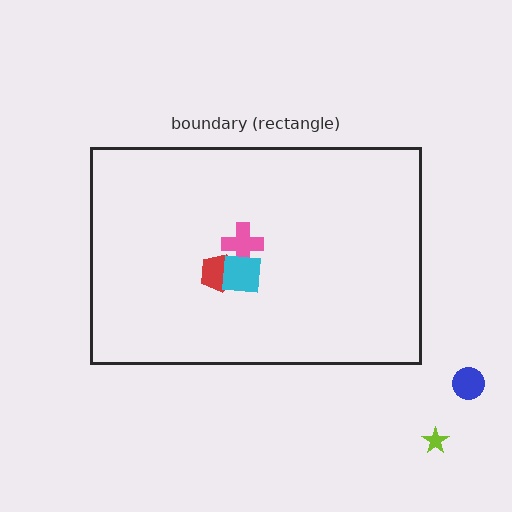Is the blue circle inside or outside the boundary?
Outside.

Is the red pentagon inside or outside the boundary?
Inside.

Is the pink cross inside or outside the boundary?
Inside.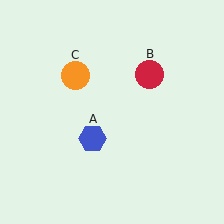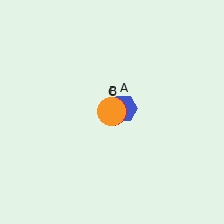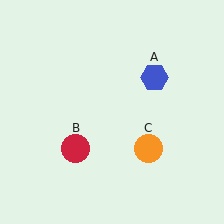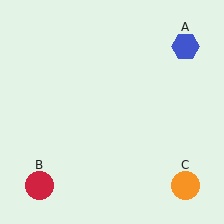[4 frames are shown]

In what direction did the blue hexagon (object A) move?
The blue hexagon (object A) moved up and to the right.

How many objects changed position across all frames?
3 objects changed position: blue hexagon (object A), red circle (object B), orange circle (object C).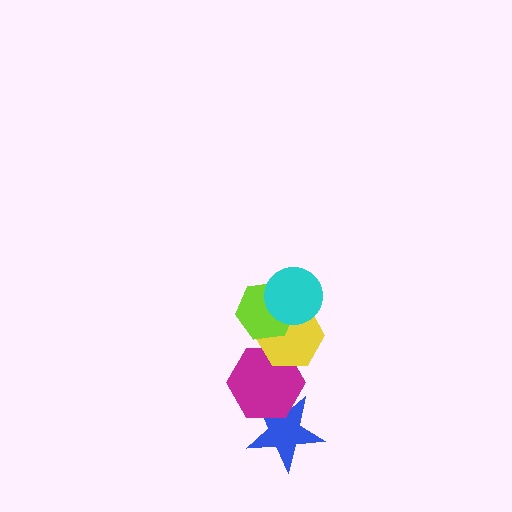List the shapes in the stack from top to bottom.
From top to bottom: the cyan circle, the lime hexagon, the yellow hexagon, the magenta hexagon, the blue star.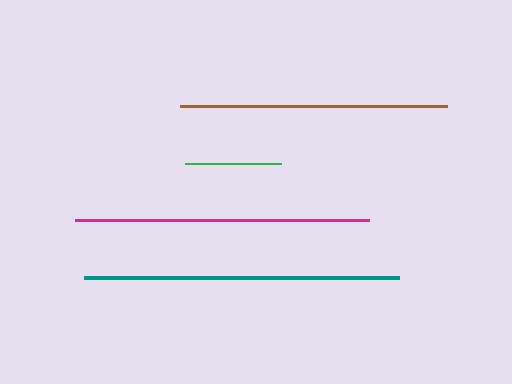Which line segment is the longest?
The teal line is the longest at approximately 315 pixels.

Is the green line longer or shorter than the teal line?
The teal line is longer than the green line.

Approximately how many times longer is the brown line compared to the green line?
The brown line is approximately 2.8 times the length of the green line.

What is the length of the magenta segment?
The magenta segment is approximately 295 pixels long.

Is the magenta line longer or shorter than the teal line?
The teal line is longer than the magenta line.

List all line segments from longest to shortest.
From longest to shortest: teal, magenta, brown, green.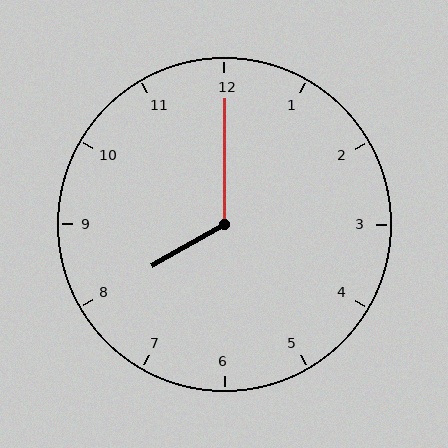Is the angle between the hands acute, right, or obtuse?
It is obtuse.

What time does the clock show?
8:00.